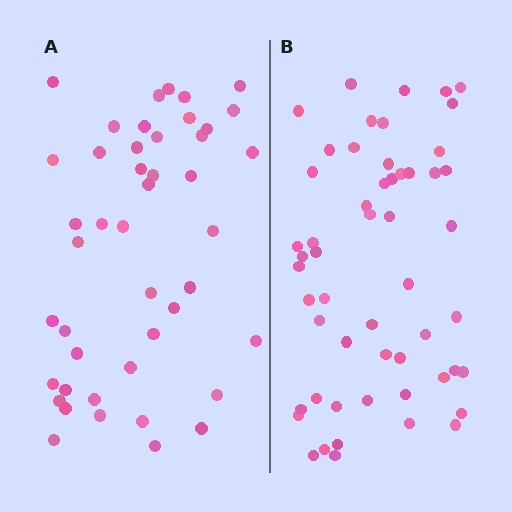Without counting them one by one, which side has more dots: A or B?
Region B (the right region) has more dots.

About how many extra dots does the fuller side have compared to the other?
Region B has roughly 8 or so more dots than region A.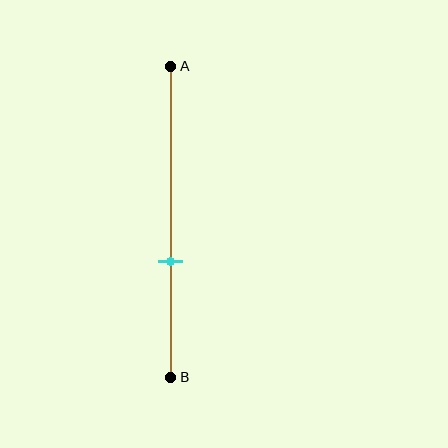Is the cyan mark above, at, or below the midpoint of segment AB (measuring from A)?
The cyan mark is below the midpoint of segment AB.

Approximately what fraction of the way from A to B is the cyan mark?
The cyan mark is approximately 65% of the way from A to B.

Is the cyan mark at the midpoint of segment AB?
No, the mark is at about 65% from A, not at the 50% midpoint.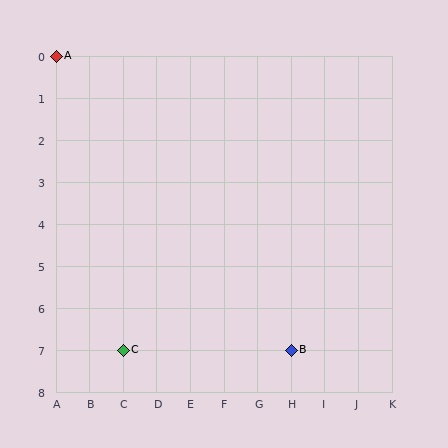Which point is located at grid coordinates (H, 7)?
Point B is at (H, 7).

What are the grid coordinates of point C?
Point C is at grid coordinates (C, 7).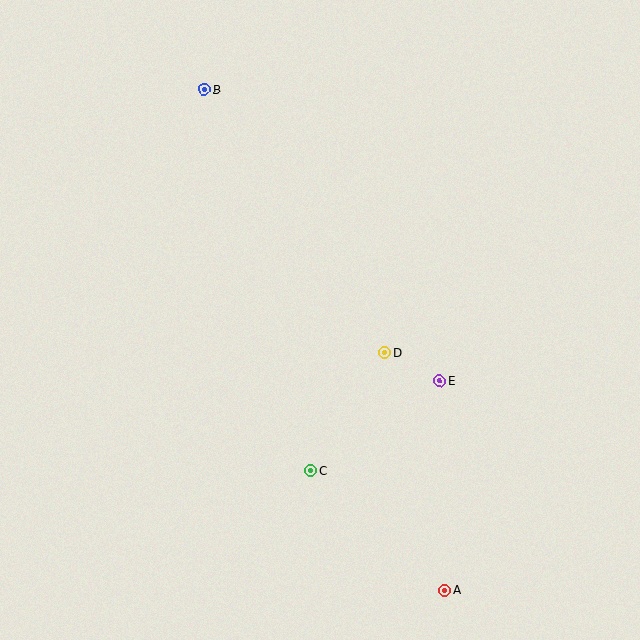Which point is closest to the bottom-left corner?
Point C is closest to the bottom-left corner.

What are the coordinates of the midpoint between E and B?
The midpoint between E and B is at (322, 235).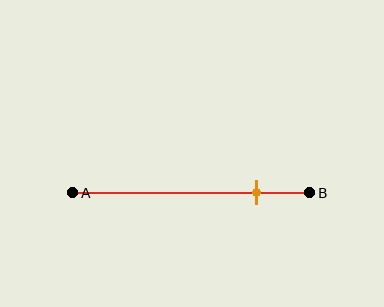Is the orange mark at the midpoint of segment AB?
No, the mark is at about 80% from A, not at the 50% midpoint.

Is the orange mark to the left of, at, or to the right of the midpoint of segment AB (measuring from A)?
The orange mark is to the right of the midpoint of segment AB.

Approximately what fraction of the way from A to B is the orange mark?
The orange mark is approximately 80% of the way from A to B.